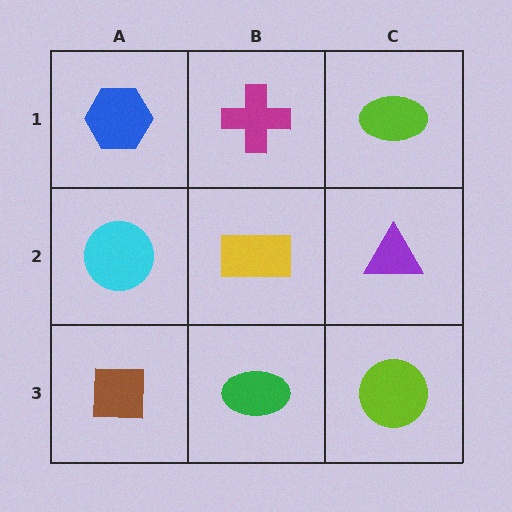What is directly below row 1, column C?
A purple triangle.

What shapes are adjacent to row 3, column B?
A yellow rectangle (row 2, column B), a brown square (row 3, column A), a lime circle (row 3, column C).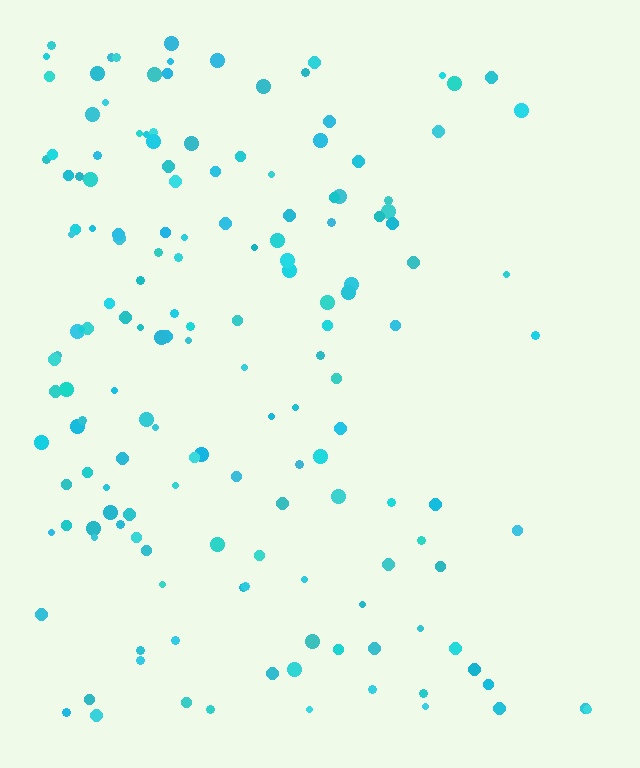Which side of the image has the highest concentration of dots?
The left.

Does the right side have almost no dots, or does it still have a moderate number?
Still a moderate number, just noticeably fewer than the left.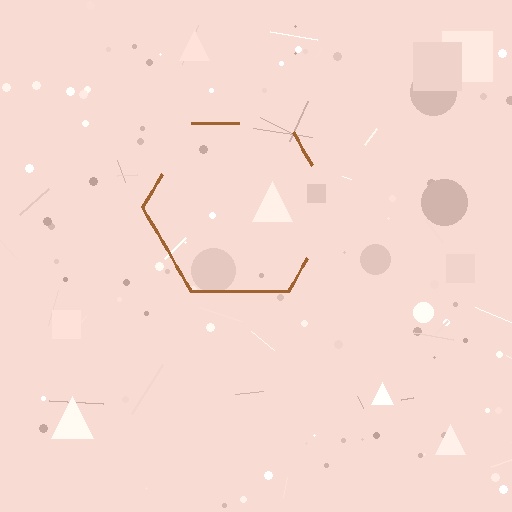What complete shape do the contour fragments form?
The contour fragments form a hexagon.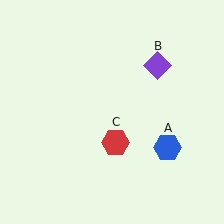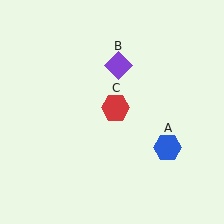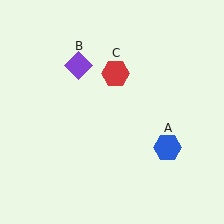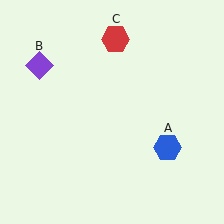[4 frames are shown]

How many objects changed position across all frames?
2 objects changed position: purple diamond (object B), red hexagon (object C).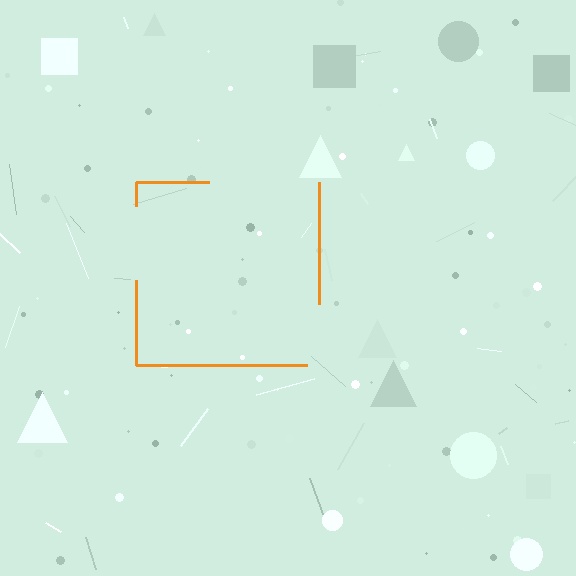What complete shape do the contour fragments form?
The contour fragments form a square.